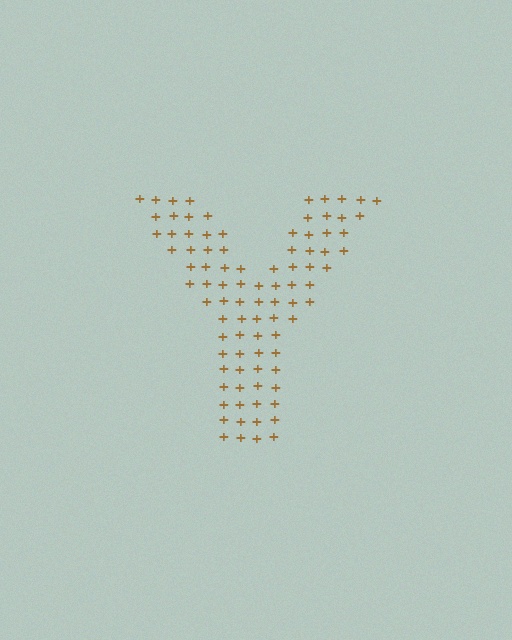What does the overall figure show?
The overall figure shows the letter Y.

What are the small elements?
The small elements are plus signs.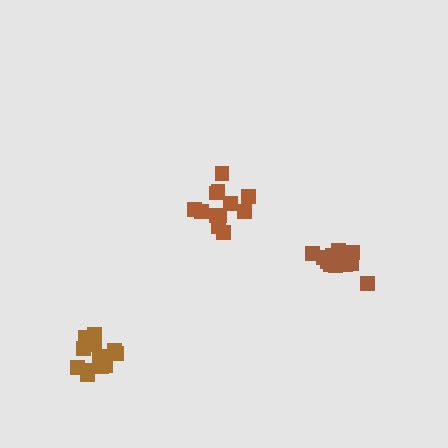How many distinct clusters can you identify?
There are 3 distinct clusters.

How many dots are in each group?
Group 1: 13 dots, Group 2: 12 dots, Group 3: 11 dots (36 total).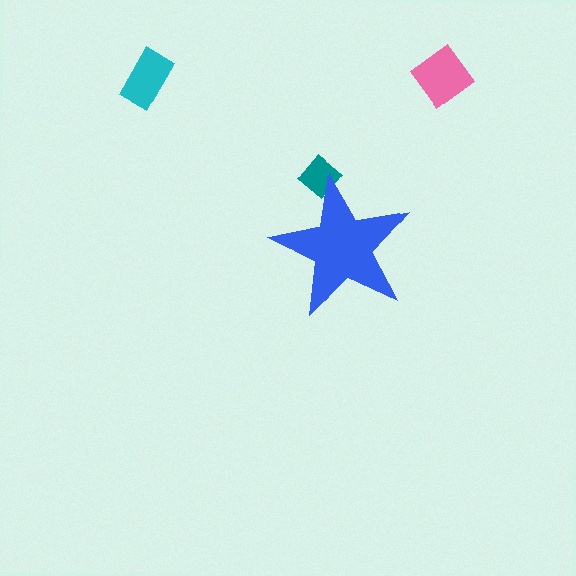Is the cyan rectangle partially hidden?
No, the cyan rectangle is fully visible.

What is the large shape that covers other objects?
A blue star.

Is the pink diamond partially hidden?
No, the pink diamond is fully visible.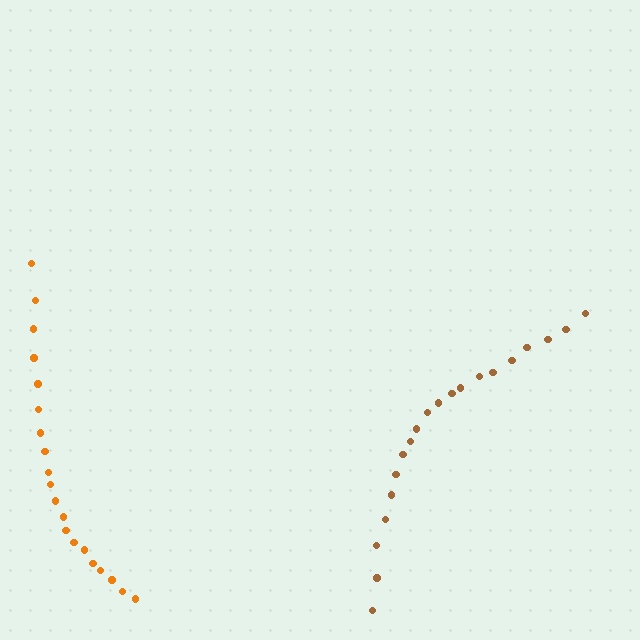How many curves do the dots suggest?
There are 2 distinct paths.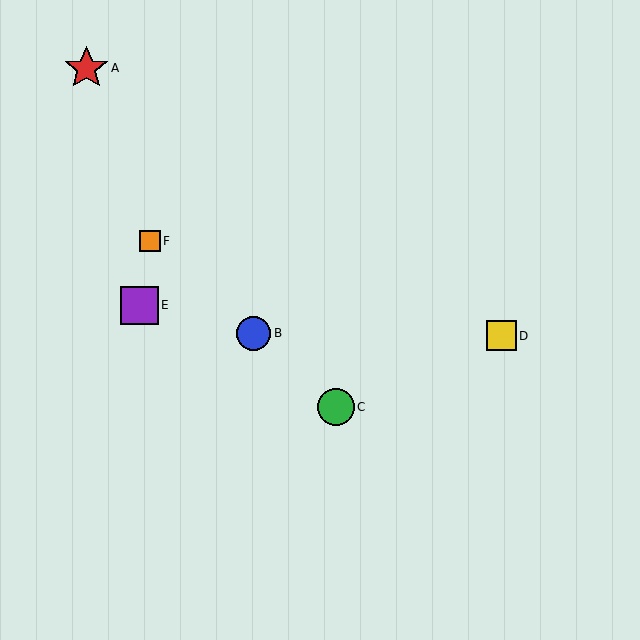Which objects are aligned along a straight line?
Objects B, C, F are aligned along a straight line.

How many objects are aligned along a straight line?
3 objects (B, C, F) are aligned along a straight line.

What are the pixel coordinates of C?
Object C is at (336, 407).